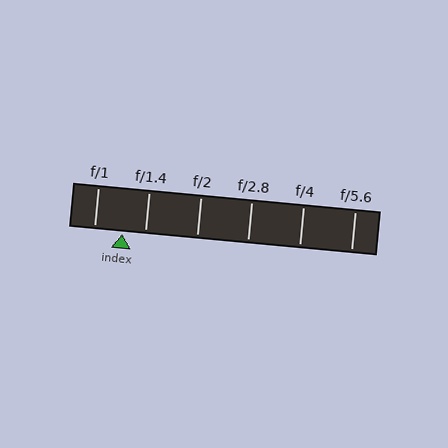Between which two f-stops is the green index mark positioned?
The index mark is between f/1 and f/1.4.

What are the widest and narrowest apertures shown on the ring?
The widest aperture shown is f/1 and the narrowest is f/5.6.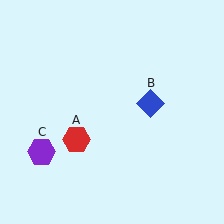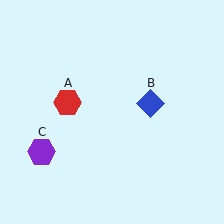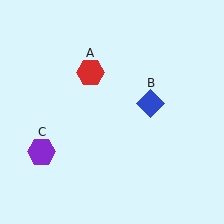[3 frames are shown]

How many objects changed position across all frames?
1 object changed position: red hexagon (object A).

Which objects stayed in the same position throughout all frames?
Blue diamond (object B) and purple hexagon (object C) remained stationary.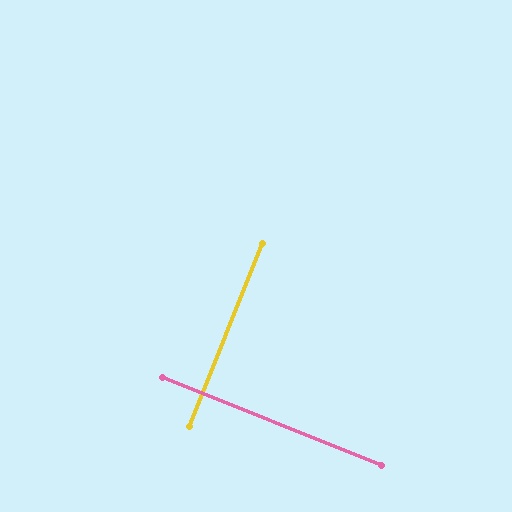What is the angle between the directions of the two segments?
Approximately 90 degrees.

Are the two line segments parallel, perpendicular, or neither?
Perpendicular — they meet at approximately 90°.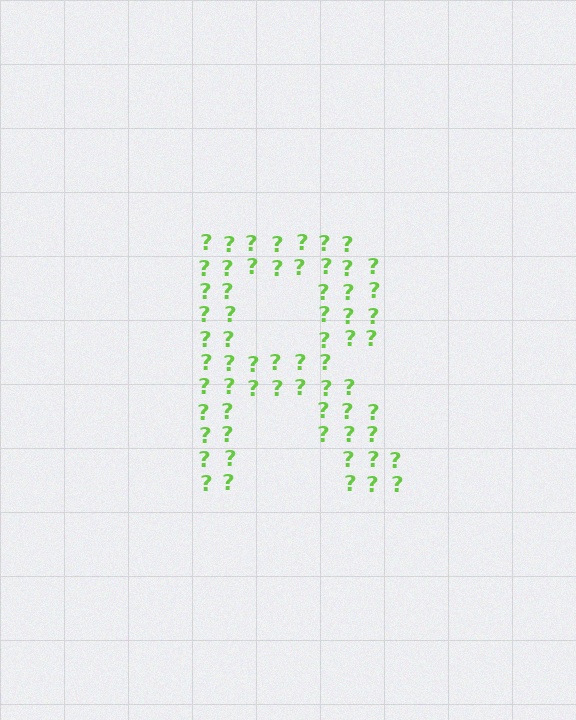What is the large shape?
The large shape is the letter R.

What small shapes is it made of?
It is made of small question marks.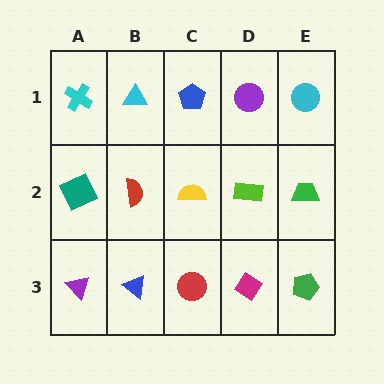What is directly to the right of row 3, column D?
A green pentagon.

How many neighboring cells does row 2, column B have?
4.